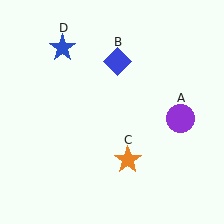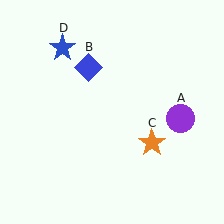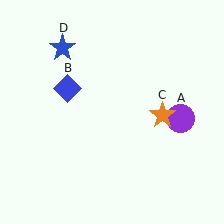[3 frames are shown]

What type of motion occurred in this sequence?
The blue diamond (object B), orange star (object C) rotated counterclockwise around the center of the scene.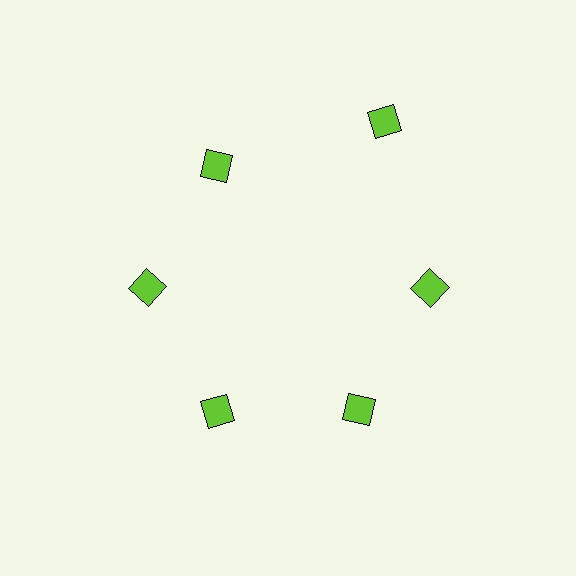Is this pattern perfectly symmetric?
No. The 6 lime squares are arranged in a ring, but one element near the 1 o'clock position is pushed outward from the center, breaking the 6-fold rotational symmetry.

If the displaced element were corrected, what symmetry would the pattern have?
It would have 6-fold rotational symmetry — the pattern would map onto itself every 60 degrees.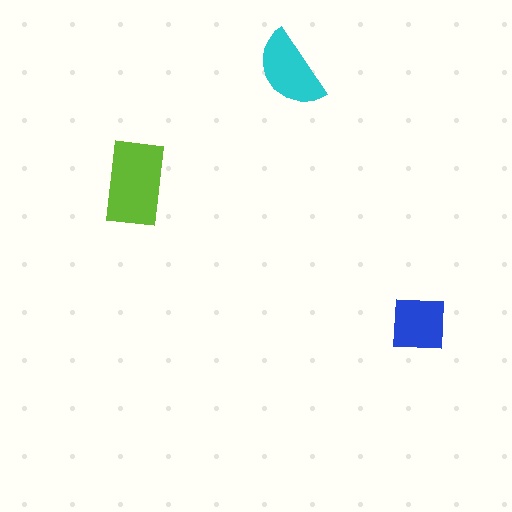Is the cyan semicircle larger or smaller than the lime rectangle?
Smaller.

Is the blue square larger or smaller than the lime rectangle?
Smaller.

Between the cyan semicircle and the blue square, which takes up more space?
The cyan semicircle.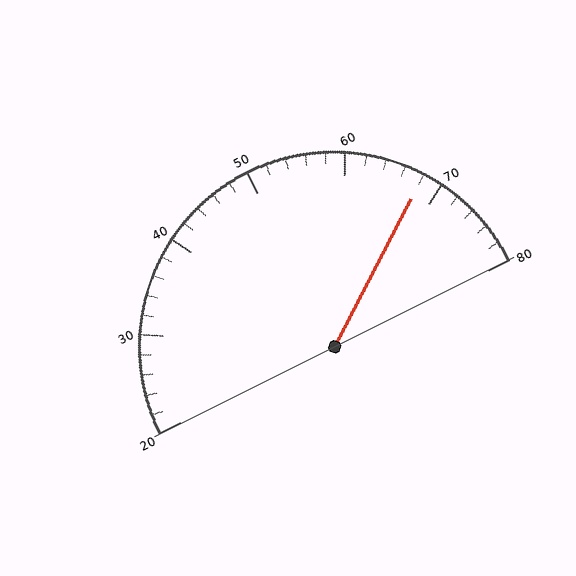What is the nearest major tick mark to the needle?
The nearest major tick mark is 70.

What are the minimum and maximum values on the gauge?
The gauge ranges from 20 to 80.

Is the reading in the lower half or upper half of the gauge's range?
The reading is in the upper half of the range (20 to 80).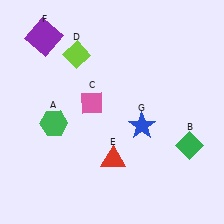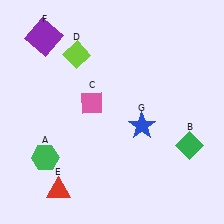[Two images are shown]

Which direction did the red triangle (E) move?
The red triangle (E) moved left.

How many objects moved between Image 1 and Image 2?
2 objects moved between the two images.